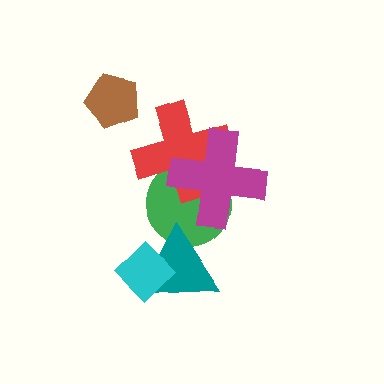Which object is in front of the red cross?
The magenta cross is in front of the red cross.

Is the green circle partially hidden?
Yes, it is partially covered by another shape.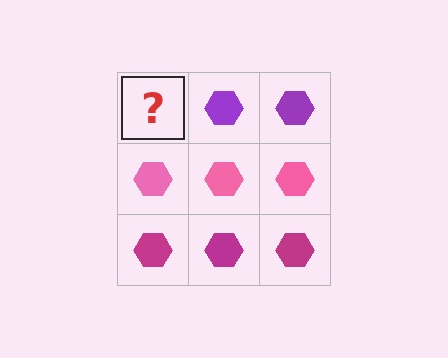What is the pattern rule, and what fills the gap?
The rule is that each row has a consistent color. The gap should be filled with a purple hexagon.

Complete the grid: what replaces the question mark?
The question mark should be replaced with a purple hexagon.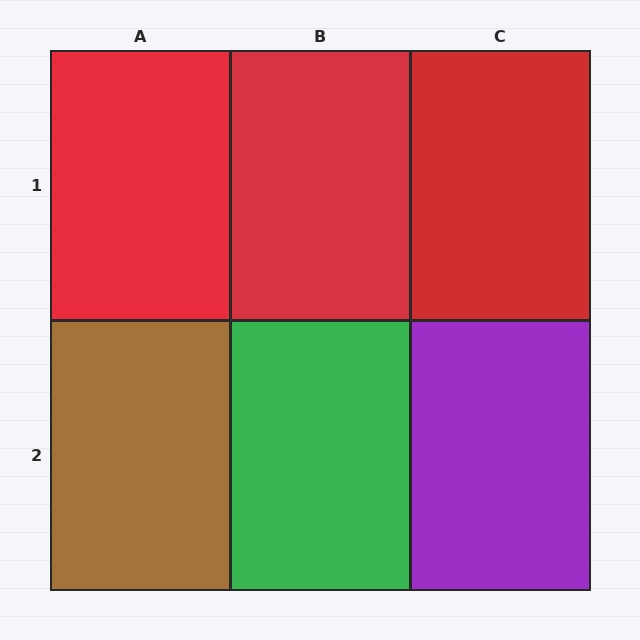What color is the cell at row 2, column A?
Brown.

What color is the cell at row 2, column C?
Purple.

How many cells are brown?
1 cell is brown.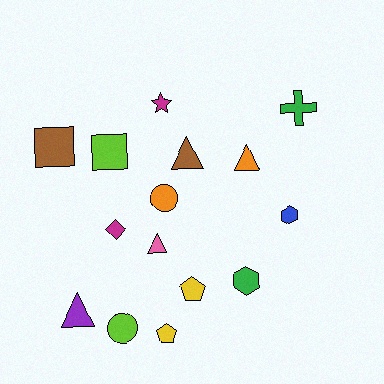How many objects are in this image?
There are 15 objects.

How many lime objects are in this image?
There are 2 lime objects.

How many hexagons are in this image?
There are 2 hexagons.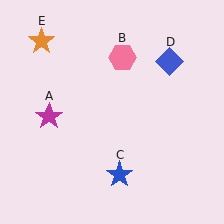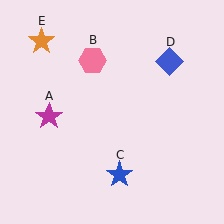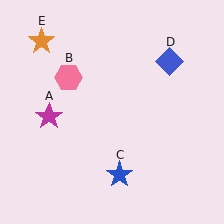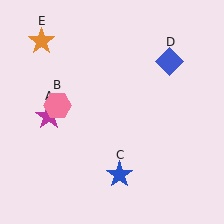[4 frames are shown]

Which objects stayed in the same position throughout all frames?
Magenta star (object A) and blue star (object C) and blue diamond (object D) and orange star (object E) remained stationary.